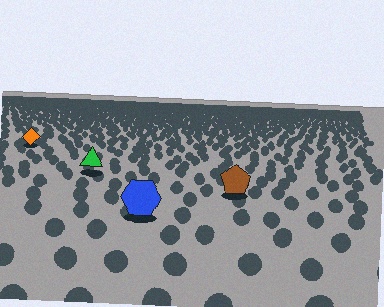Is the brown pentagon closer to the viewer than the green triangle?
Yes. The brown pentagon is closer — you can tell from the texture gradient: the ground texture is coarser near it.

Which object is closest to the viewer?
The blue hexagon is closest. The texture marks near it are larger and more spread out.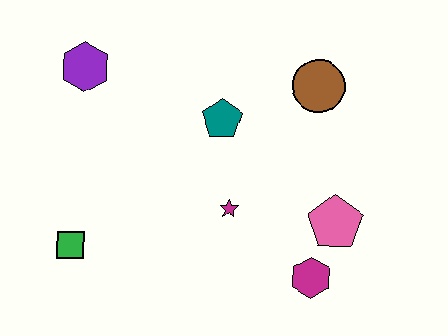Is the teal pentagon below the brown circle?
Yes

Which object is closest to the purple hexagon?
The teal pentagon is closest to the purple hexagon.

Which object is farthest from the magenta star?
The purple hexagon is farthest from the magenta star.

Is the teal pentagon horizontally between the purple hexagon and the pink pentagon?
Yes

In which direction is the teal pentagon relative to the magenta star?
The teal pentagon is above the magenta star.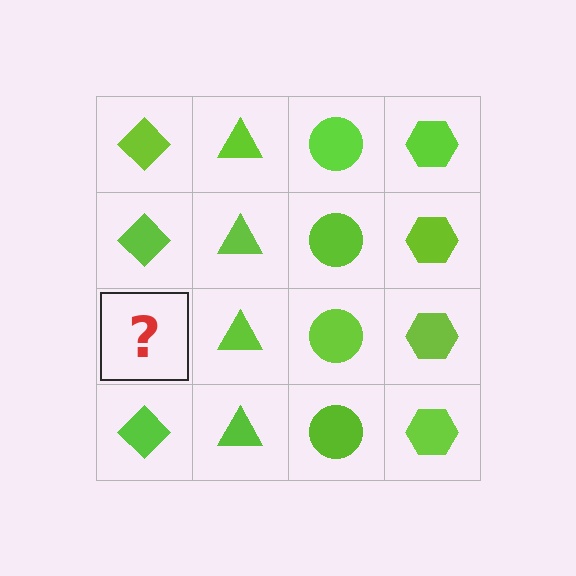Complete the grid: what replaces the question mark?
The question mark should be replaced with a lime diamond.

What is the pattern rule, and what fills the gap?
The rule is that each column has a consistent shape. The gap should be filled with a lime diamond.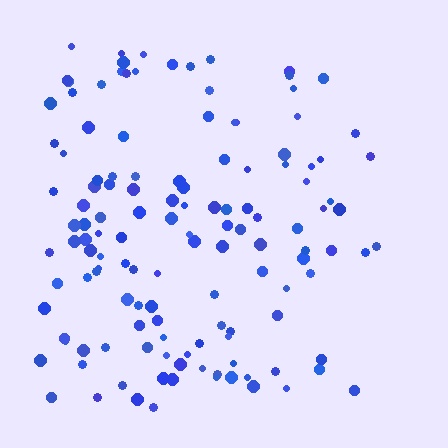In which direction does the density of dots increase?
From right to left, with the left side densest.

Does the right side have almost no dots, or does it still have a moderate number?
Still a moderate number, just noticeably fewer than the left.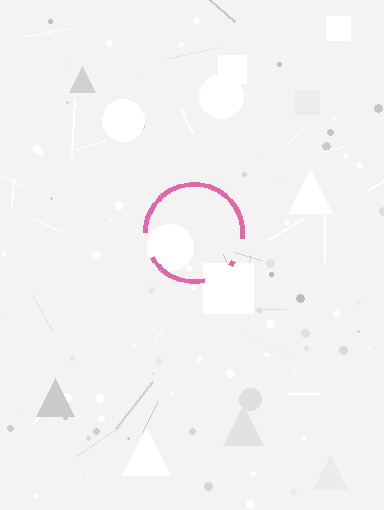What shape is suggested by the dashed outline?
The dashed outline suggests a circle.